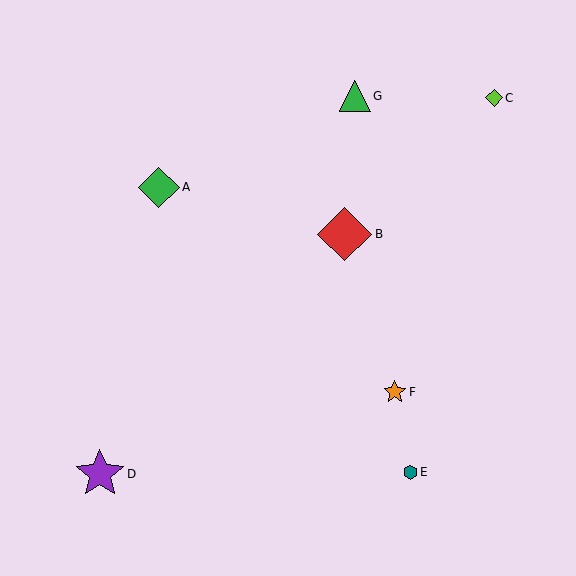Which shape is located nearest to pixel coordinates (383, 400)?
The orange star (labeled F) at (395, 392) is nearest to that location.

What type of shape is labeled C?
Shape C is a lime diamond.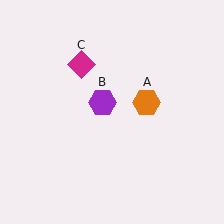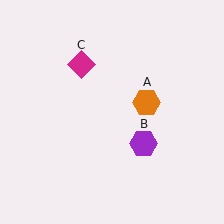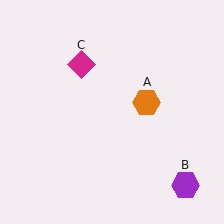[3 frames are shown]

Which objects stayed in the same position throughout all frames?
Orange hexagon (object A) and magenta diamond (object C) remained stationary.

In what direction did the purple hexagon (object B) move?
The purple hexagon (object B) moved down and to the right.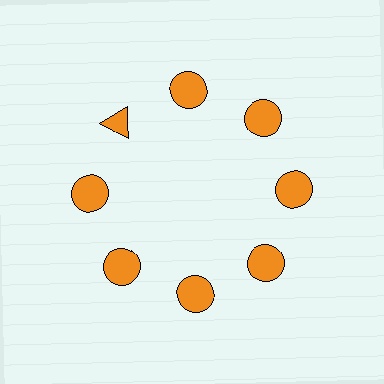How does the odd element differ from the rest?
It has a different shape: triangle instead of circle.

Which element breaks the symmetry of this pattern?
The orange triangle at roughly the 10 o'clock position breaks the symmetry. All other shapes are orange circles.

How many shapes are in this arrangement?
There are 8 shapes arranged in a ring pattern.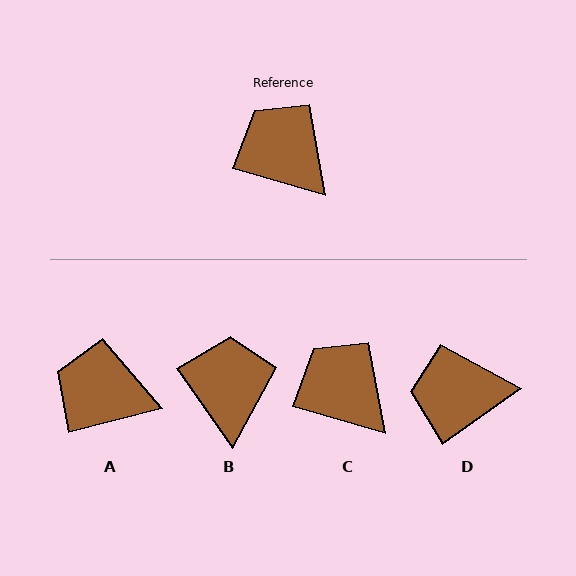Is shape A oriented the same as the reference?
No, it is off by about 30 degrees.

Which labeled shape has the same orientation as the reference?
C.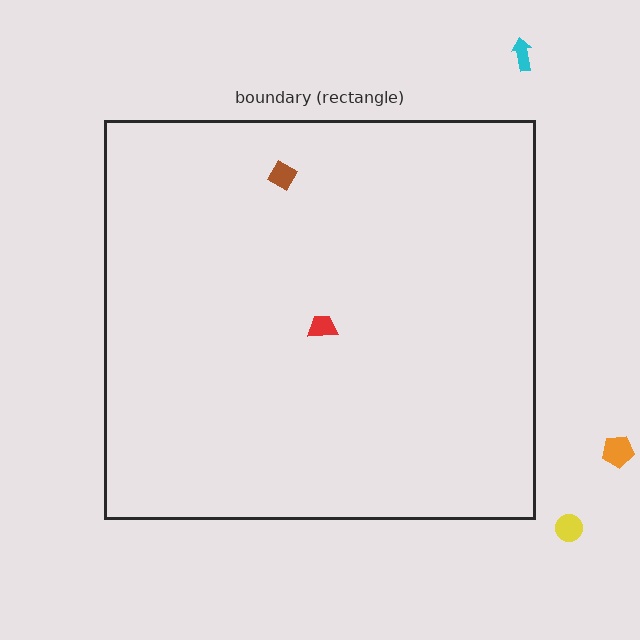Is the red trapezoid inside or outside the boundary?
Inside.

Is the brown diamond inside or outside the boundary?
Inside.